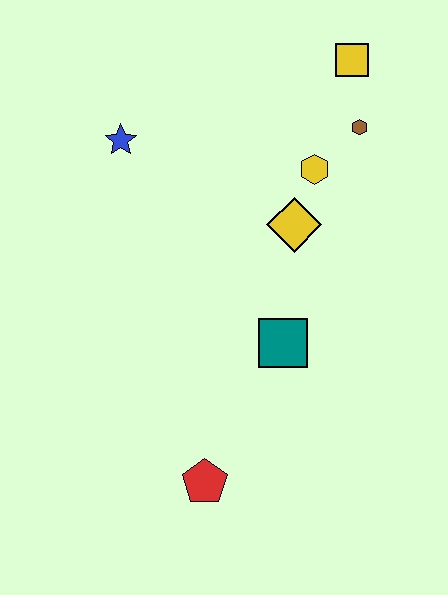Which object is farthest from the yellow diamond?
The red pentagon is farthest from the yellow diamond.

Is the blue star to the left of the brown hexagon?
Yes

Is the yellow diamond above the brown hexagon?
No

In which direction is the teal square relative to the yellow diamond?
The teal square is below the yellow diamond.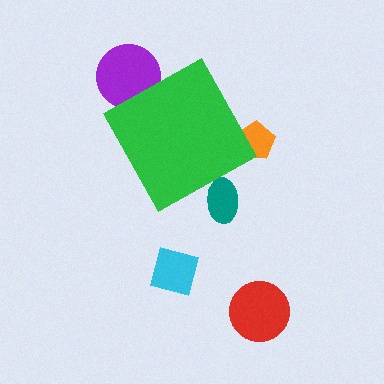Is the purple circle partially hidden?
Yes, the purple circle is partially hidden behind the green diamond.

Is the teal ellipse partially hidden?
Yes, the teal ellipse is partially hidden behind the green diamond.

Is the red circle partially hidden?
No, the red circle is fully visible.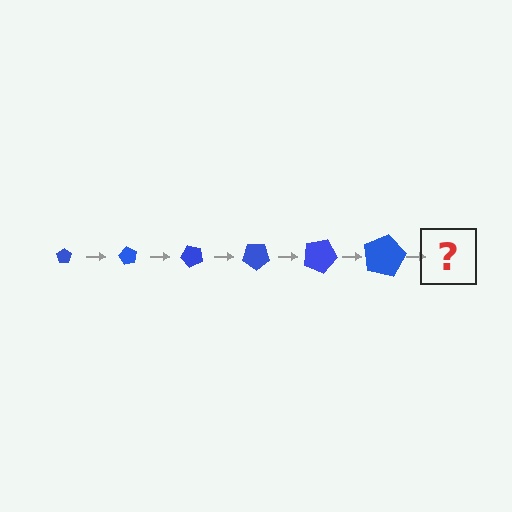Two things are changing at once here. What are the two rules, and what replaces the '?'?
The two rules are that the pentagon grows larger each step and it rotates 60 degrees each step. The '?' should be a pentagon, larger than the previous one and rotated 360 degrees from the start.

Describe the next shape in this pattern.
It should be a pentagon, larger than the previous one and rotated 360 degrees from the start.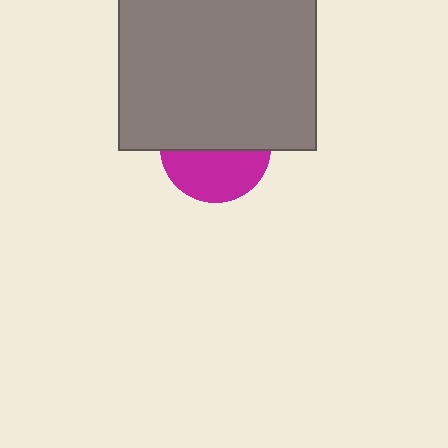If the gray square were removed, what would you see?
You would see the complete magenta circle.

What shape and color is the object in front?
The object in front is a gray square.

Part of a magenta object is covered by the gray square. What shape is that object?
It is a circle.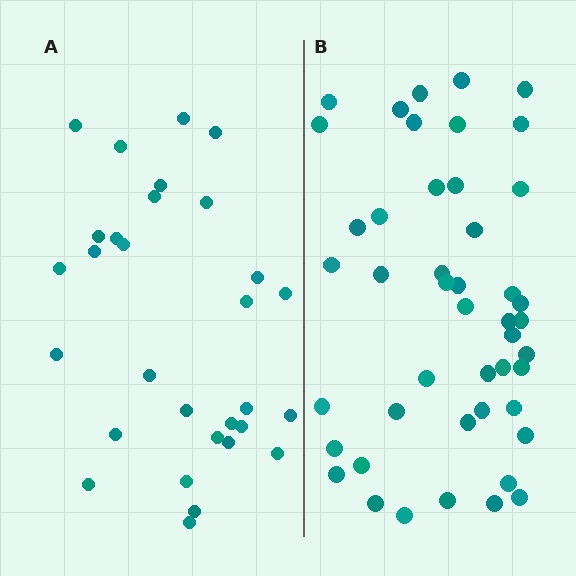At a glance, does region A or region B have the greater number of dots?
Region B (the right region) has more dots.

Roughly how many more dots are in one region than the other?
Region B has approximately 15 more dots than region A.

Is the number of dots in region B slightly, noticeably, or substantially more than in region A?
Region B has substantially more. The ratio is roughly 1.5 to 1.